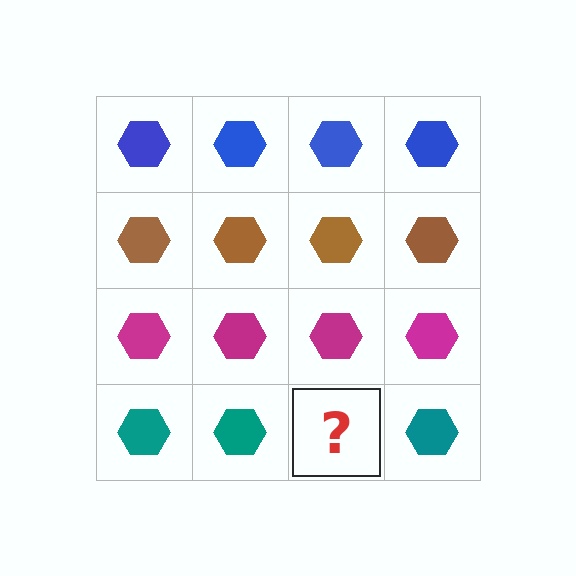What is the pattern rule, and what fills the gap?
The rule is that each row has a consistent color. The gap should be filled with a teal hexagon.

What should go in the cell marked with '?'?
The missing cell should contain a teal hexagon.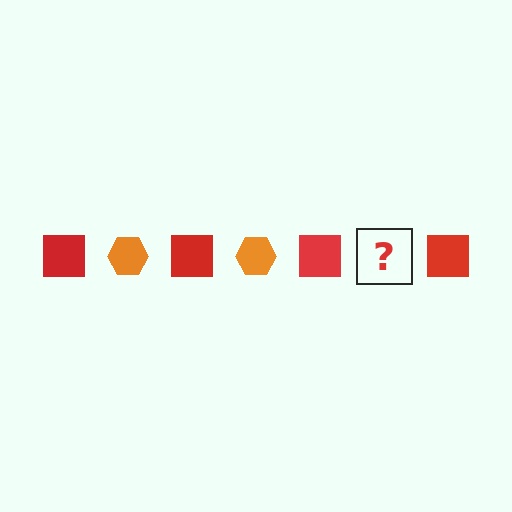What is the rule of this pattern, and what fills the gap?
The rule is that the pattern alternates between red square and orange hexagon. The gap should be filled with an orange hexagon.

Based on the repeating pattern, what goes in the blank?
The blank should be an orange hexagon.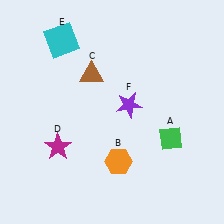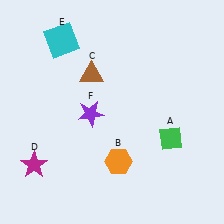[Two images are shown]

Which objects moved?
The objects that moved are: the magenta star (D), the purple star (F).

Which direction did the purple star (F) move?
The purple star (F) moved left.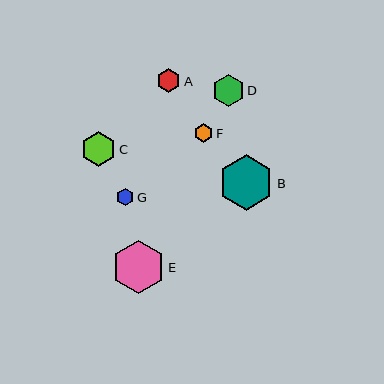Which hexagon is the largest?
Hexagon B is the largest with a size of approximately 55 pixels.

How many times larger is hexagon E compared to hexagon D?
Hexagon E is approximately 1.7 times the size of hexagon D.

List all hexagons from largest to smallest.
From largest to smallest: B, E, C, D, A, F, G.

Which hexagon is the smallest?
Hexagon G is the smallest with a size of approximately 17 pixels.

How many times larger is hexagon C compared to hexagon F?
Hexagon C is approximately 1.8 times the size of hexagon F.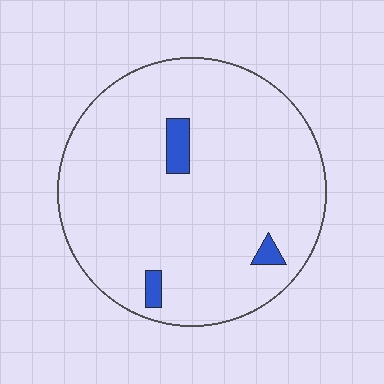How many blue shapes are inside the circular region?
3.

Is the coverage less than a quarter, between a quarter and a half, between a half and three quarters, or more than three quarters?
Less than a quarter.